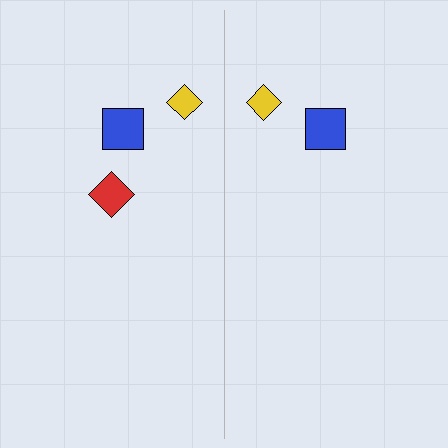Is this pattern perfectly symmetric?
No, the pattern is not perfectly symmetric. A red diamond is missing from the right side.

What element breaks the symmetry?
A red diamond is missing from the right side.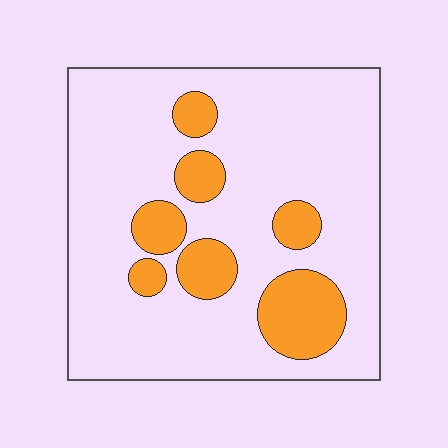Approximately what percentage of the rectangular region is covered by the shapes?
Approximately 20%.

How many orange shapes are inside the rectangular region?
7.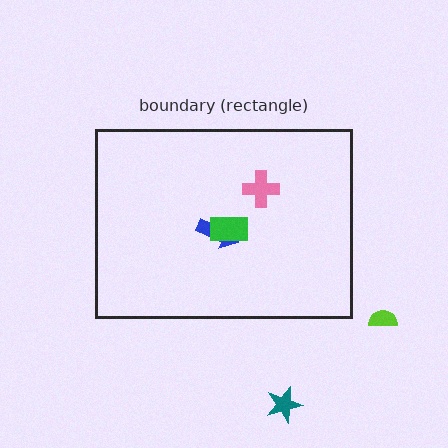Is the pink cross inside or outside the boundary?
Inside.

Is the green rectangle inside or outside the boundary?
Inside.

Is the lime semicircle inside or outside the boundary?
Outside.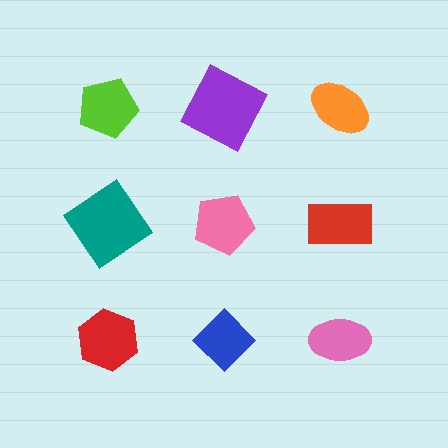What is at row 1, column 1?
A lime pentagon.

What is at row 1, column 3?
An orange ellipse.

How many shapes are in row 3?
3 shapes.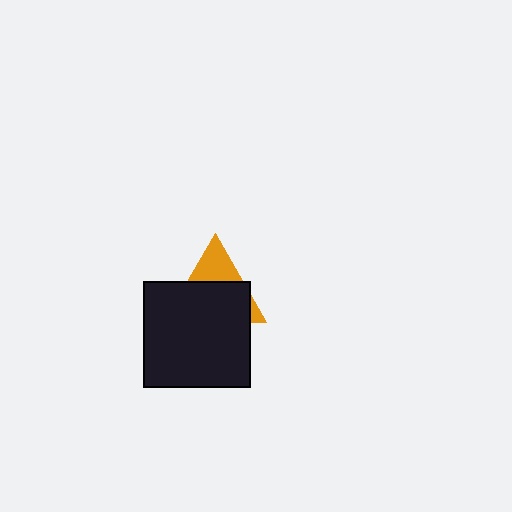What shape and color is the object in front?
The object in front is a black square.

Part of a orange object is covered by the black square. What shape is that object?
It is a triangle.